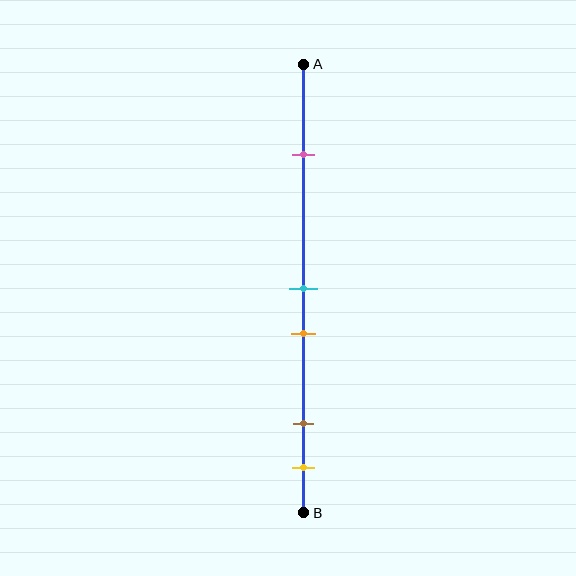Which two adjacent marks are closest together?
The cyan and orange marks are the closest adjacent pair.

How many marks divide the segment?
There are 5 marks dividing the segment.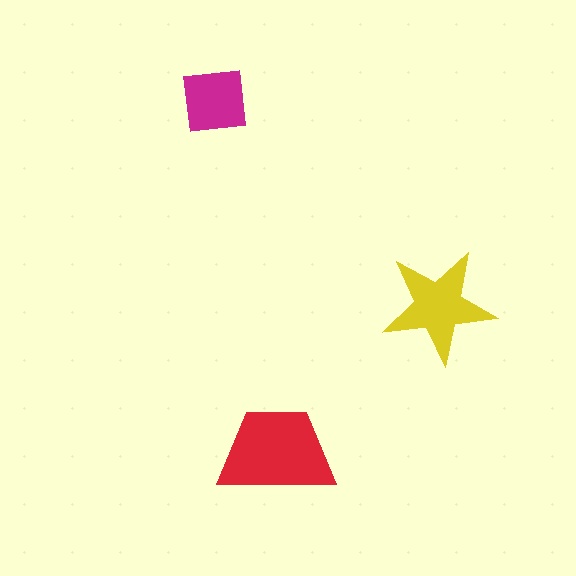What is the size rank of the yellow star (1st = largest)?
2nd.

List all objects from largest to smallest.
The red trapezoid, the yellow star, the magenta square.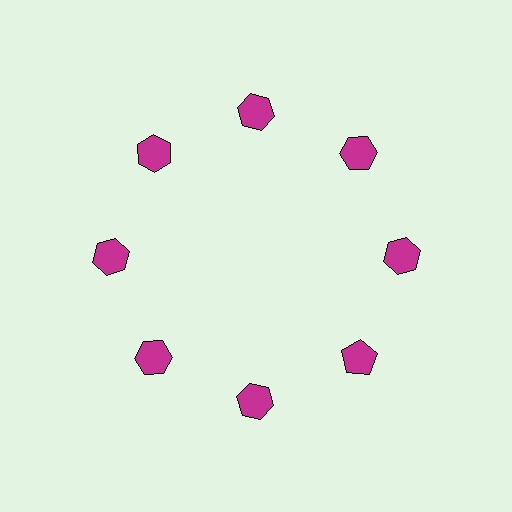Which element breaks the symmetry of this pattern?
The magenta pentagon at roughly the 4 o'clock position breaks the symmetry. All other shapes are magenta hexagons.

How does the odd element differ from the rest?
It has a different shape: pentagon instead of hexagon.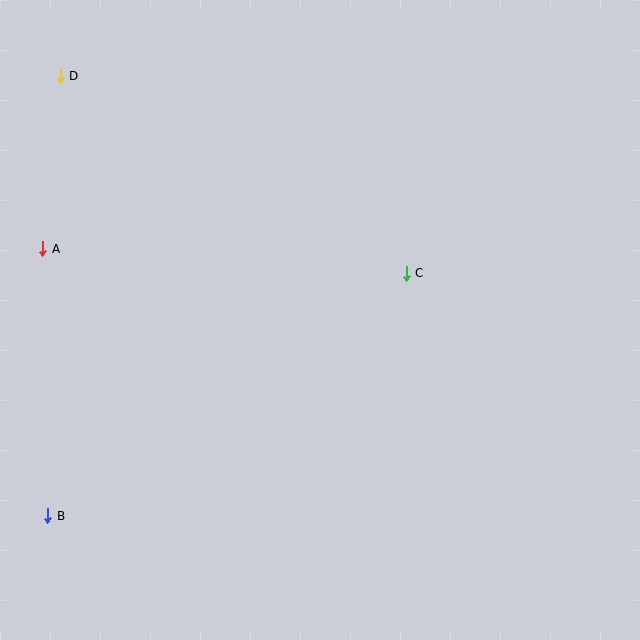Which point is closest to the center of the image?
Point C at (406, 273) is closest to the center.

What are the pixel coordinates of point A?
Point A is at (43, 249).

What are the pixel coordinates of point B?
Point B is at (48, 516).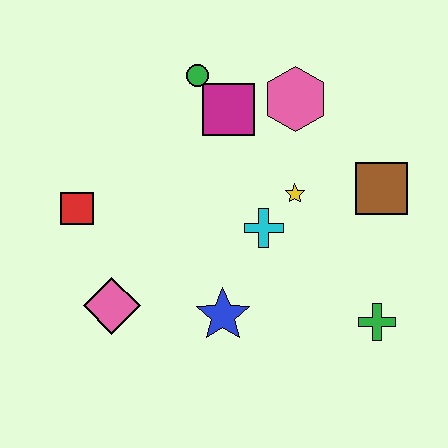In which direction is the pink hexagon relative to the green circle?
The pink hexagon is to the right of the green circle.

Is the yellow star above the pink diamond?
Yes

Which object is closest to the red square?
The pink diamond is closest to the red square.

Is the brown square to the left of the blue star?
No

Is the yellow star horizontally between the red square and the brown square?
Yes